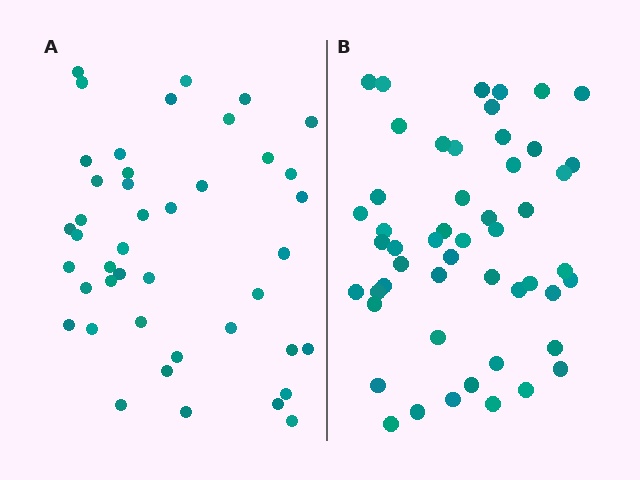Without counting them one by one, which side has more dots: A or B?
Region B (the right region) has more dots.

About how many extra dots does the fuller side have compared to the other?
Region B has roughly 8 or so more dots than region A.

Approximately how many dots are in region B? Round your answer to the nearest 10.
About 50 dots. (The exact count is 51, which rounds to 50.)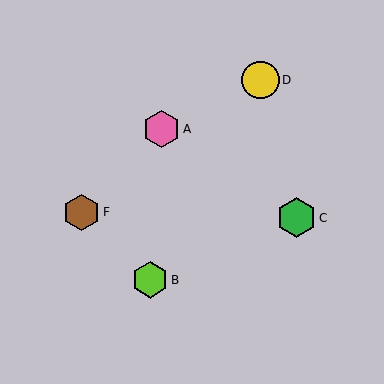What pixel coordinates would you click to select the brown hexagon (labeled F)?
Click at (82, 212) to select the brown hexagon F.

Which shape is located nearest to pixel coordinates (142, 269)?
The lime hexagon (labeled B) at (150, 280) is nearest to that location.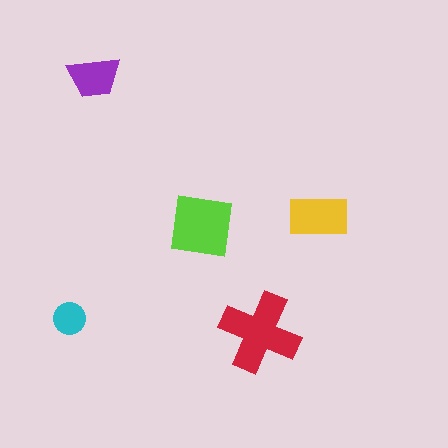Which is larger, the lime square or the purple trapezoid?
The lime square.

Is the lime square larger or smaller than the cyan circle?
Larger.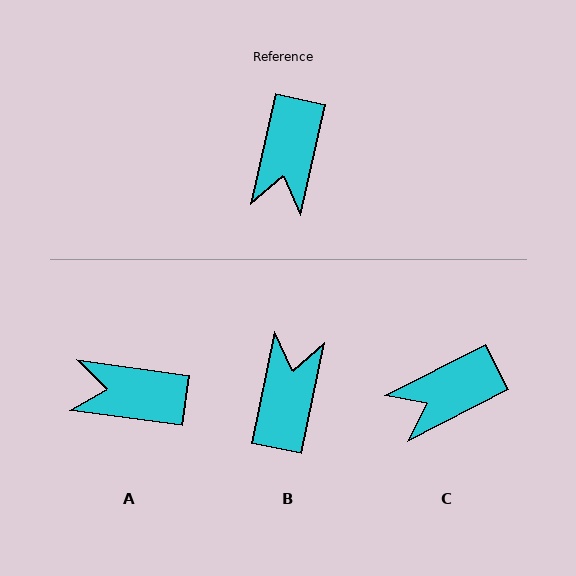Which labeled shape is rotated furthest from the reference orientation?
B, about 179 degrees away.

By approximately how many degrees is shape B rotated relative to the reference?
Approximately 179 degrees clockwise.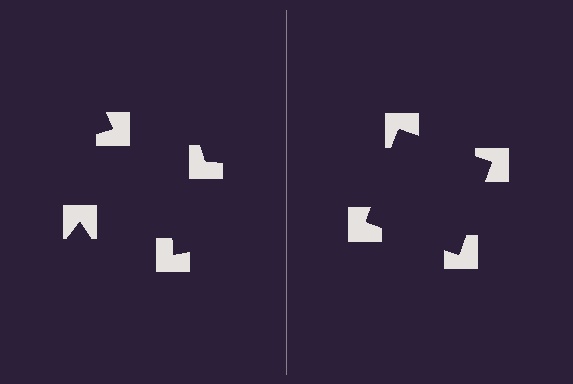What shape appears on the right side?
An illusory square.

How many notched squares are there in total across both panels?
8 — 4 on each side.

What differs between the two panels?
The notched squares are positioned identically on both sides; only the wedge orientations differ. On the right they align to a square; on the left they are misaligned.